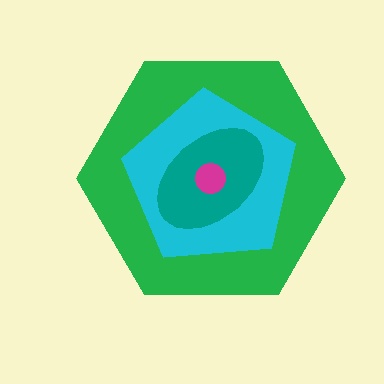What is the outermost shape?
The green hexagon.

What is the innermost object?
The magenta circle.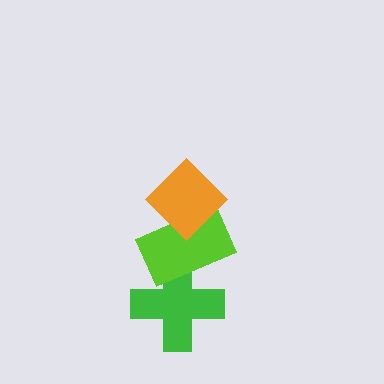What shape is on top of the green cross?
The lime rectangle is on top of the green cross.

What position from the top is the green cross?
The green cross is 3rd from the top.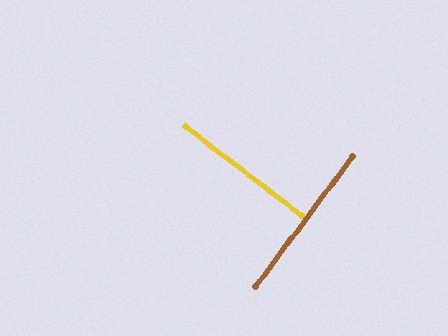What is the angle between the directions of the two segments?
Approximately 89 degrees.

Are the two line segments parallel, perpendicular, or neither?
Perpendicular — they meet at approximately 89°.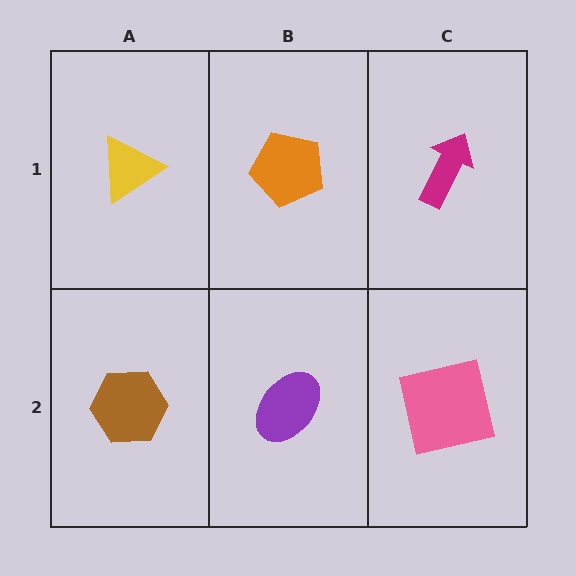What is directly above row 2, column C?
A magenta arrow.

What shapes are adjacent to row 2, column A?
A yellow triangle (row 1, column A), a purple ellipse (row 2, column B).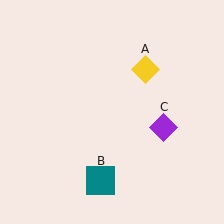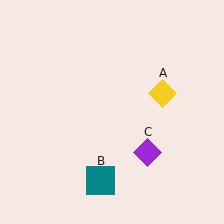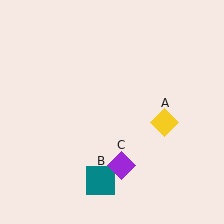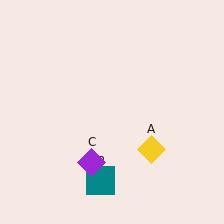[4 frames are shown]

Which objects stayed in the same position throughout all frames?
Teal square (object B) remained stationary.